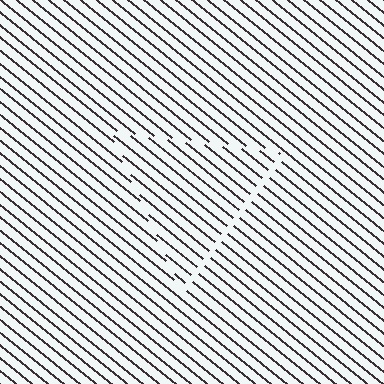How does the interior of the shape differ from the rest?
The interior of the shape contains the same grating, shifted by half a period — the contour is defined by the phase discontinuity where line-ends from the inner and outer gratings abut.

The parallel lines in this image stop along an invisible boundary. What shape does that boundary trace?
An illusory triangle. The interior of the shape contains the same grating, shifted by half a period — the contour is defined by the phase discontinuity where line-ends from the inner and outer gratings abut.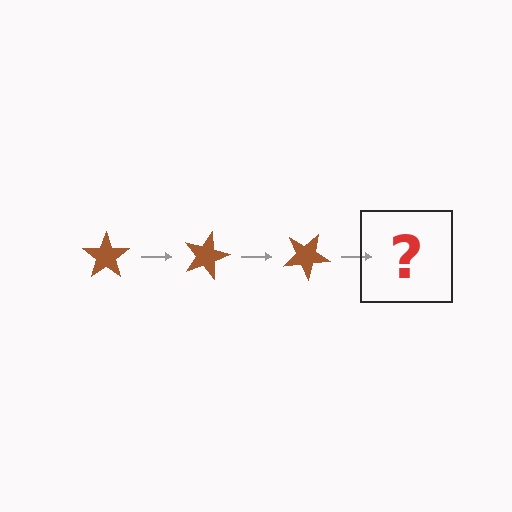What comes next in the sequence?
The next element should be a brown star rotated 45 degrees.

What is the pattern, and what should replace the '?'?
The pattern is that the star rotates 15 degrees each step. The '?' should be a brown star rotated 45 degrees.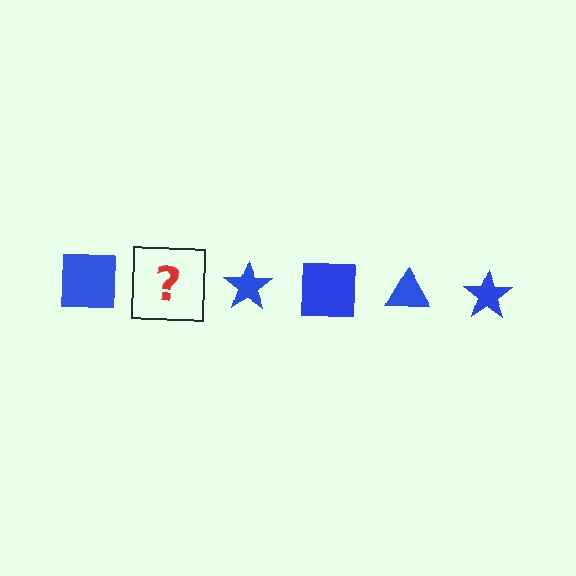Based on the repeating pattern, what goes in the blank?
The blank should be a blue triangle.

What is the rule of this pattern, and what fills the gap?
The rule is that the pattern cycles through square, triangle, star shapes in blue. The gap should be filled with a blue triangle.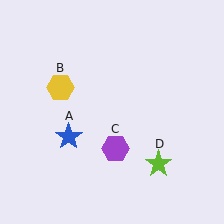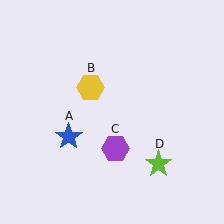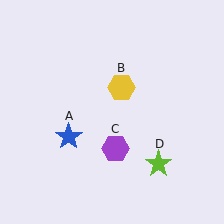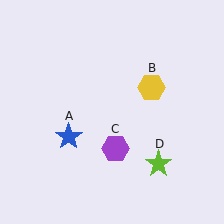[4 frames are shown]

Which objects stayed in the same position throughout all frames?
Blue star (object A) and purple hexagon (object C) and lime star (object D) remained stationary.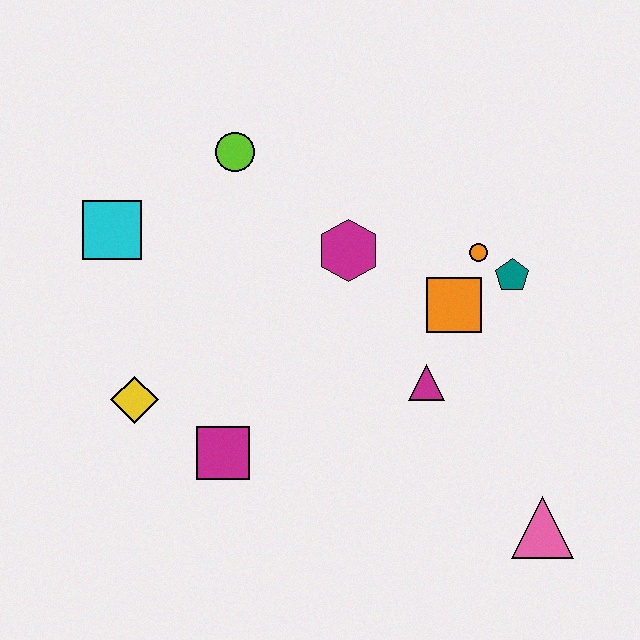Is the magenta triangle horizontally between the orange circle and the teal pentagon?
No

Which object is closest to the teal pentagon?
The orange circle is closest to the teal pentagon.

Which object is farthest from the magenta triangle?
The cyan square is farthest from the magenta triangle.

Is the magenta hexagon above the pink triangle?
Yes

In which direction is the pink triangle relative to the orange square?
The pink triangle is below the orange square.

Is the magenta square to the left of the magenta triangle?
Yes